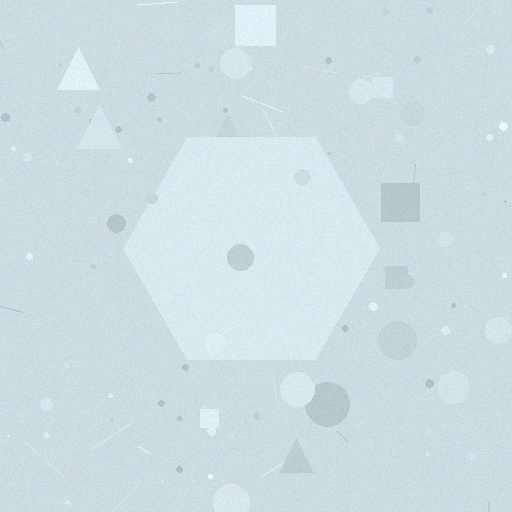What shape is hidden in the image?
A hexagon is hidden in the image.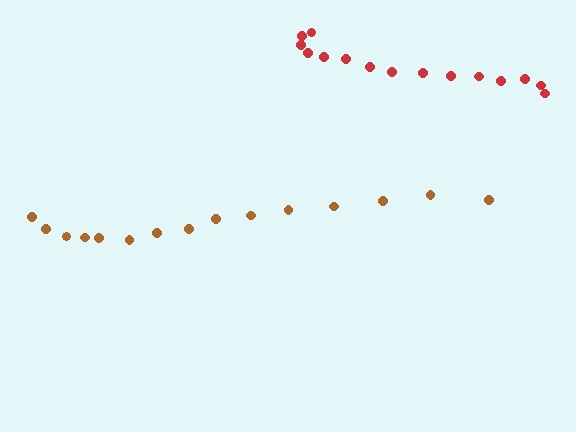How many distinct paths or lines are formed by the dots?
There are 2 distinct paths.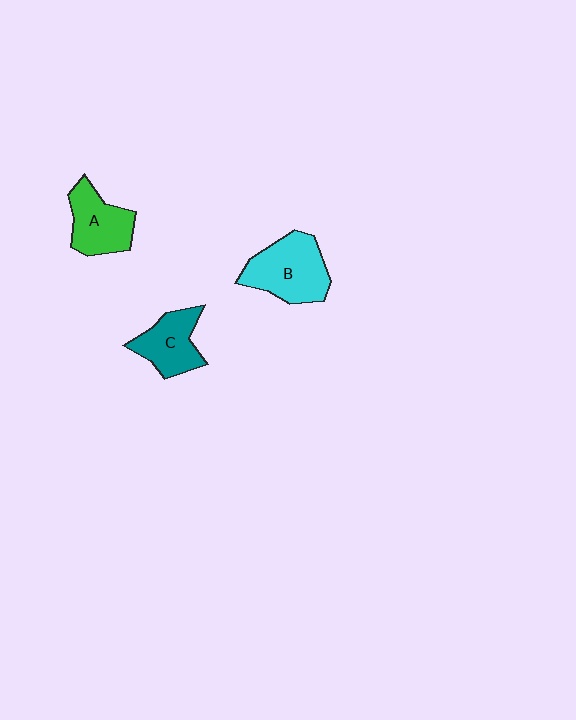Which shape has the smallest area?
Shape C (teal).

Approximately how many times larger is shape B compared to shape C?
Approximately 1.3 times.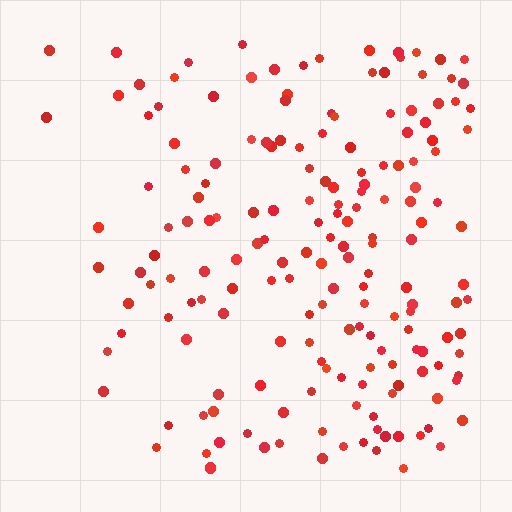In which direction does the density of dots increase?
From left to right, with the right side densest.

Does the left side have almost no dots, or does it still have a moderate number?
Still a moderate number, just noticeably fewer than the right.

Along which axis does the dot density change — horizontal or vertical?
Horizontal.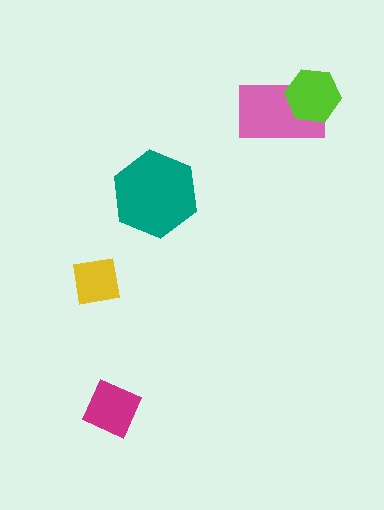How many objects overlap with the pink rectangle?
1 object overlaps with the pink rectangle.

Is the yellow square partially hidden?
No, no other shape covers it.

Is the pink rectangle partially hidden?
Yes, it is partially covered by another shape.